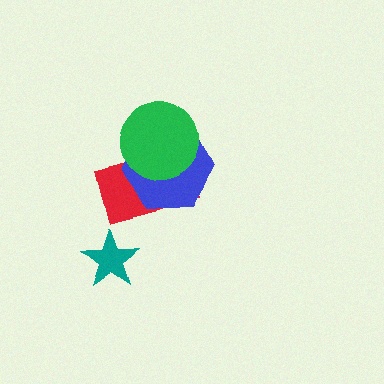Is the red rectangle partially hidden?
Yes, it is partially covered by another shape.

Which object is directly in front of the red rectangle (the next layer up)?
The blue hexagon is directly in front of the red rectangle.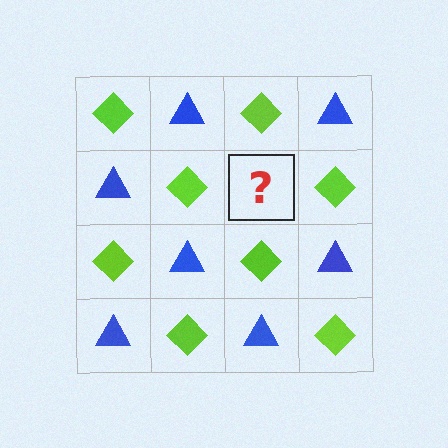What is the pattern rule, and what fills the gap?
The rule is that it alternates lime diamond and blue triangle in a checkerboard pattern. The gap should be filled with a blue triangle.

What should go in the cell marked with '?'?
The missing cell should contain a blue triangle.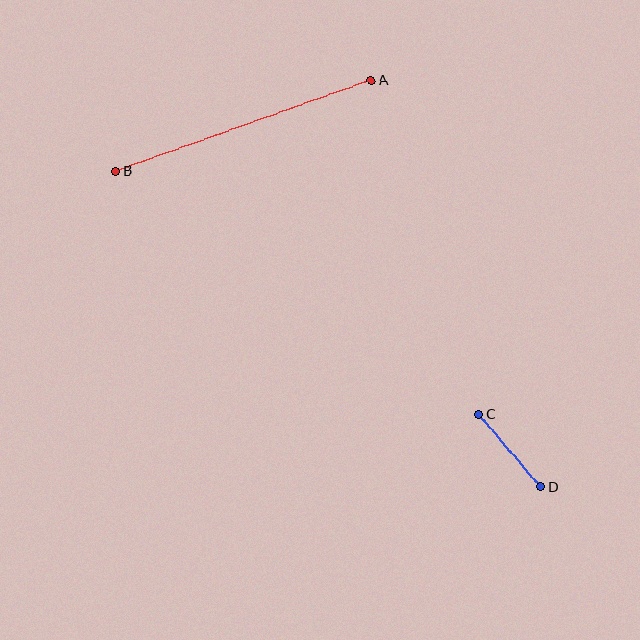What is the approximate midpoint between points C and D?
The midpoint is at approximately (510, 451) pixels.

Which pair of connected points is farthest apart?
Points A and B are farthest apart.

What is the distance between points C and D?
The distance is approximately 95 pixels.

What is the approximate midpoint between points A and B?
The midpoint is at approximately (243, 126) pixels.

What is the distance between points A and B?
The distance is approximately 271 pixels.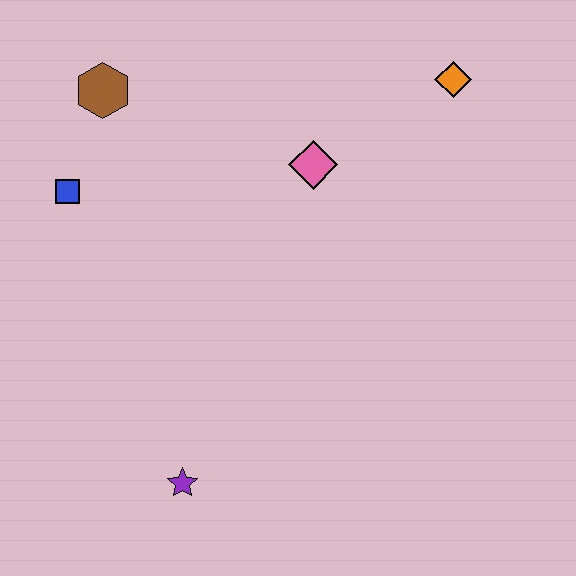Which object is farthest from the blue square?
The orange diamond is farthest from the blue square.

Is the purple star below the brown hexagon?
Yes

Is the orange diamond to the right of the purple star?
Yes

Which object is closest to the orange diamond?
The pink diamond is closest to the orange diamond.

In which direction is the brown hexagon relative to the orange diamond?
The brown hexagon is to the left of the orange diamond.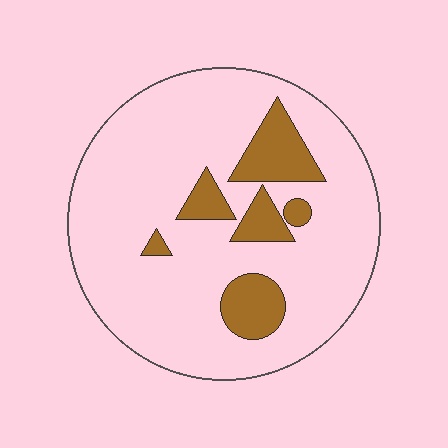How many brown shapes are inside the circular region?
6.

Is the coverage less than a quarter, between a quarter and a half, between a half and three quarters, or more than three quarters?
Less than a quarter.